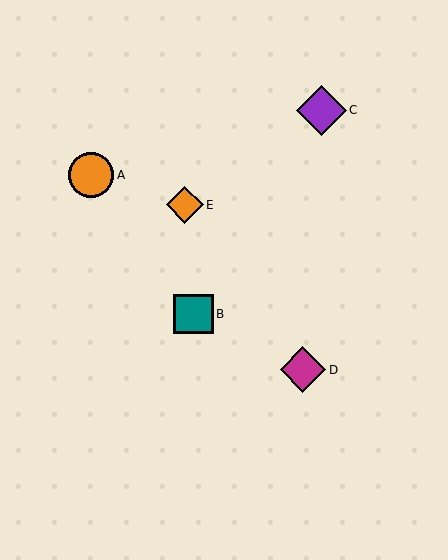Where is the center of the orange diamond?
The center of the orange diamond is at (185, 205).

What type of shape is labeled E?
Shape E is an orange diamond.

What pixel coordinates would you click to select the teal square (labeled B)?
Click at (193, 314) to select the teal square B.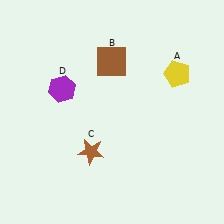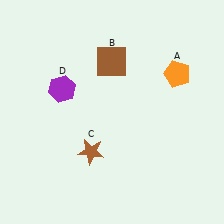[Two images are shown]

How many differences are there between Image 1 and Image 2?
There is 1 difference between the two images.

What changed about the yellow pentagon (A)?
In Image 1, A is yellow. In Image 2, it changed to orange.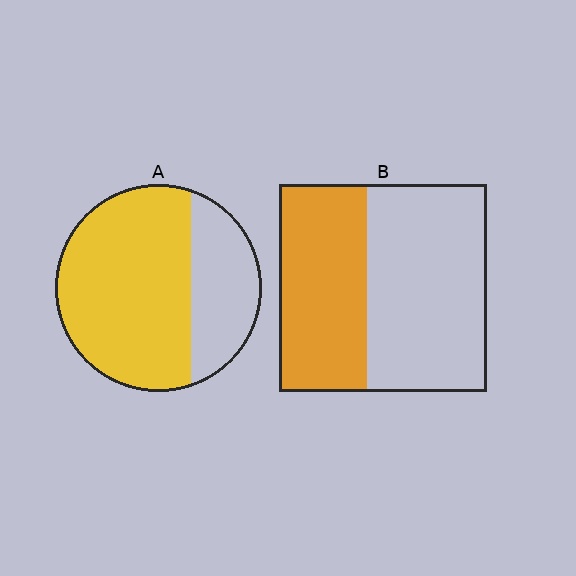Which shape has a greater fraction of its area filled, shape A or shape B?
Shape A.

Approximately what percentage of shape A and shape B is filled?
A is approximately 70% and B is approximately 40%.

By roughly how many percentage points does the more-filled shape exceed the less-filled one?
By roughly 25 percentage points (A over B).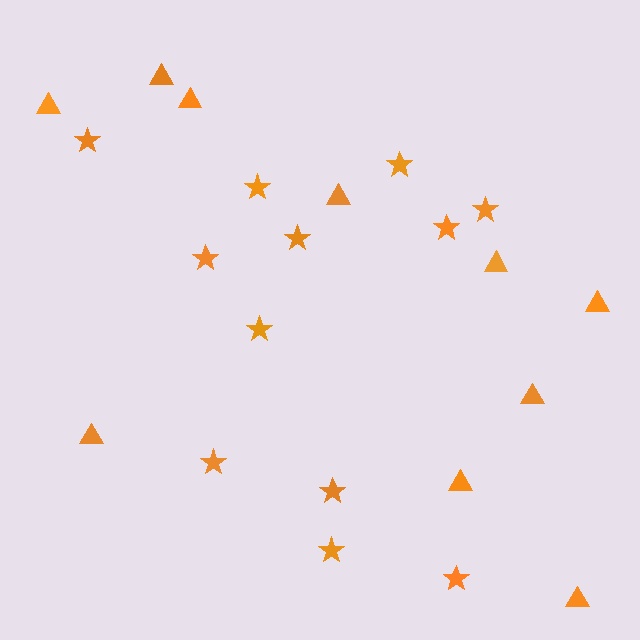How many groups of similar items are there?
There are 2 groups: one group of stars (12) and one group of triangles (10).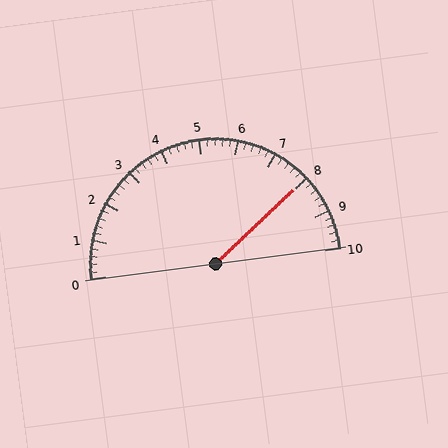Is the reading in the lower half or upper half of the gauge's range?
The reading is in the upper half of the range (0 to 10).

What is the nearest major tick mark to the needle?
The nearest major tick mark is 8.